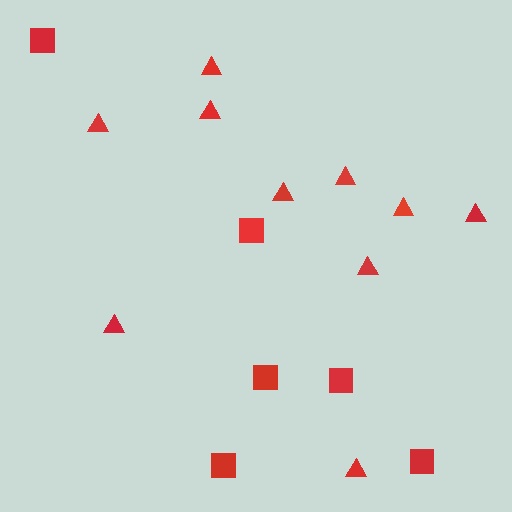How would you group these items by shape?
There are 2 groups: one group of triangles (10) and one group of squares (6).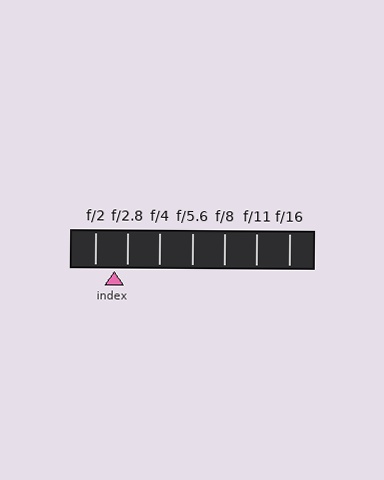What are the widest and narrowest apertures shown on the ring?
The widest aperture shown is f/2 and the narrowest is f/16.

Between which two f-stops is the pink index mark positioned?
The index mark is between f/2 and f/2.8.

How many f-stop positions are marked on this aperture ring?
There are 7 f-stop positions marked.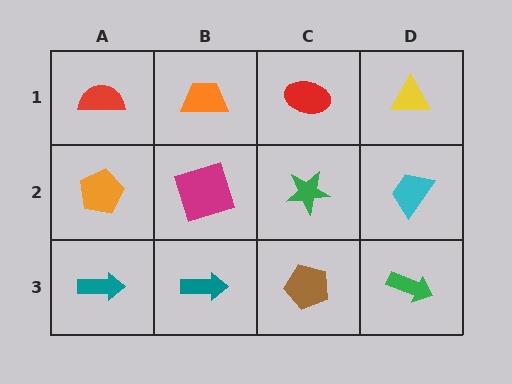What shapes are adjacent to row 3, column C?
A green star (row 2, column C), a teal arrow (row 3, column B), a green arrow (row 3, column D).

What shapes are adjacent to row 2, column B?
An orange trapezoid (row 1, column B), a teal arrow (row 3, column B), an orange pentagon (row 2, column A), a green star (row 2, column C).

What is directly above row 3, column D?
A cyan trapezoid.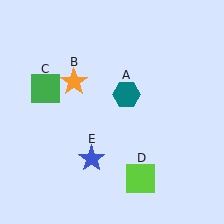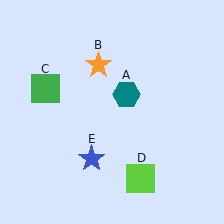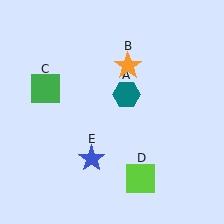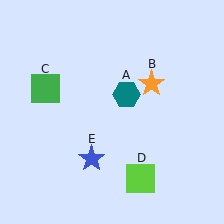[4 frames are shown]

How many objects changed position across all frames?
1 object changed position: orange star (object B).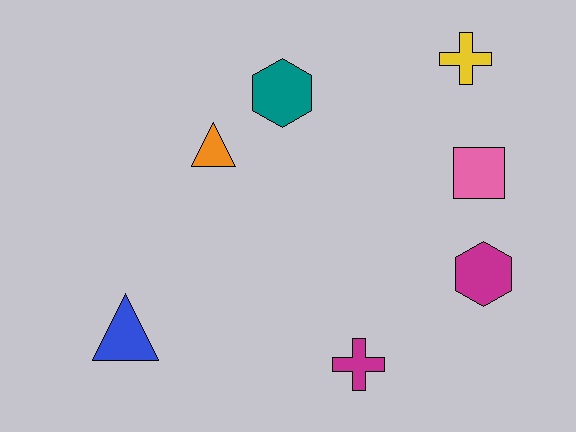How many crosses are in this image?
There are 2 crosses.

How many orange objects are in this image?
There is 1 orange object.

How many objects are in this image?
There are 7 objects.